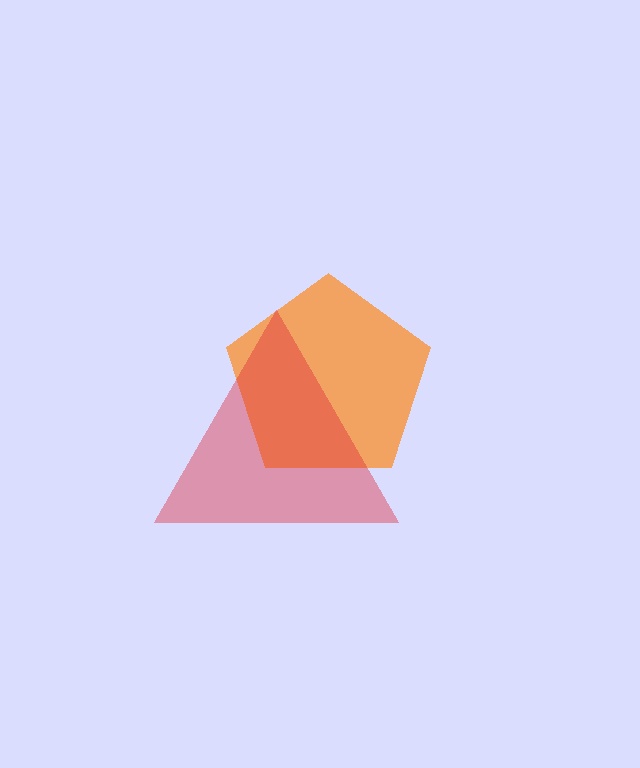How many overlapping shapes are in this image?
There are 2 overlapping shapes in the image.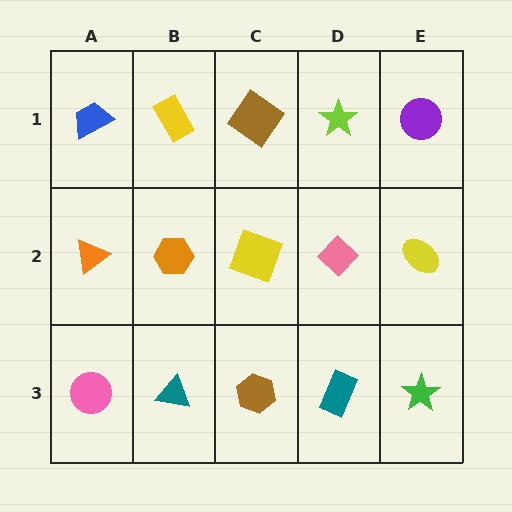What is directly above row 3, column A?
An orange triangle.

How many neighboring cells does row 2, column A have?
3.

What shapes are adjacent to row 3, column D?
A pink diamond (row 2, column D), a brown hexagon (row 3, column C), a green star (row 3, column E).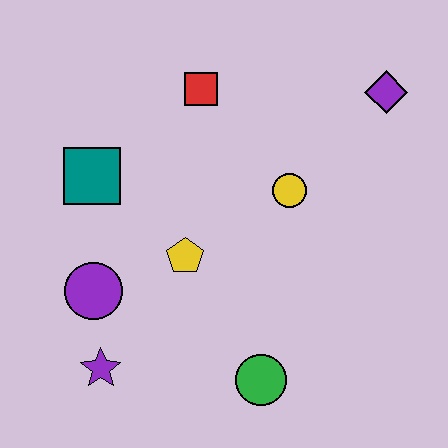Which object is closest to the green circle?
The yellow pentagon is closest to the green circle.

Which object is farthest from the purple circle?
The purple diamond is farthest from the purple circle.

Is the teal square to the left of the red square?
Yes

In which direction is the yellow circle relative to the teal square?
The yellow circle is to the right of the teal square.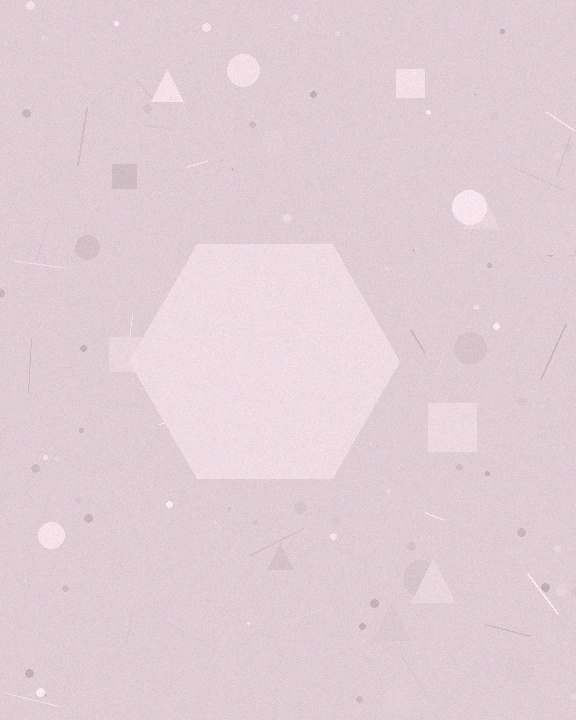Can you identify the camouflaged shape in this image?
The camouflaged shape is a hexagon.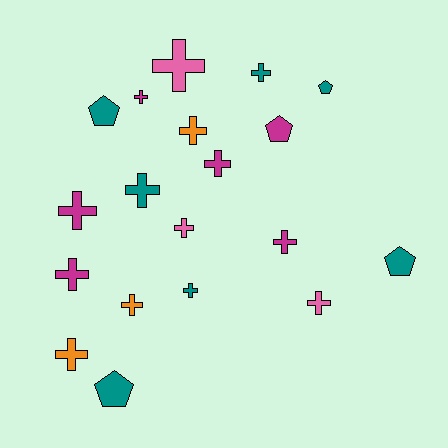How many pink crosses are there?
There are 3 pink crosses.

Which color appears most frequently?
Teal, with 7 objects.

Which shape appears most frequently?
Cross, with 14 objects.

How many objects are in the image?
There are 19 objects.